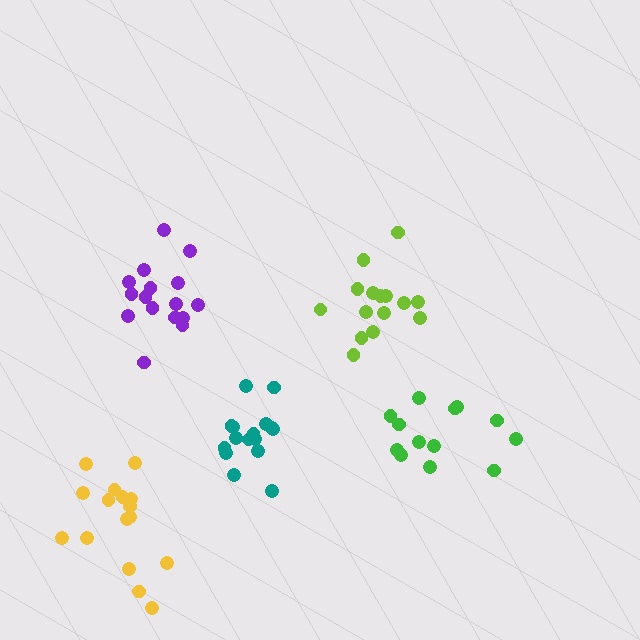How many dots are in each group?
Group 1: 16 dots, Group 2: 16 dots, Group 3: 15 dots, Group 4: 13 dots, Group 5: 16 dots (76 total).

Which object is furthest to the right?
The green cluster is rightmost.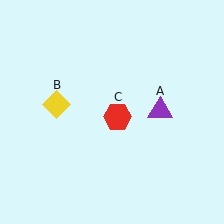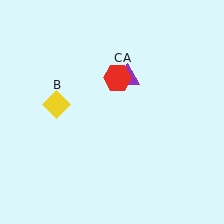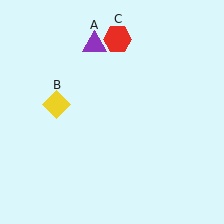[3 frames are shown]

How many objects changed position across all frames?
2 objects changed position: purple triangle (object A), red hexagon (object C).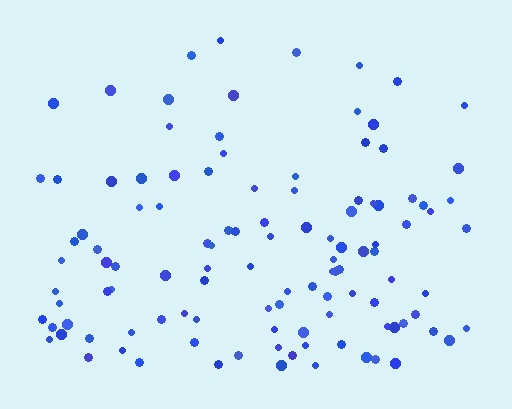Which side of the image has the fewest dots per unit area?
The top.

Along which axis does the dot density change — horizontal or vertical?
Vertical.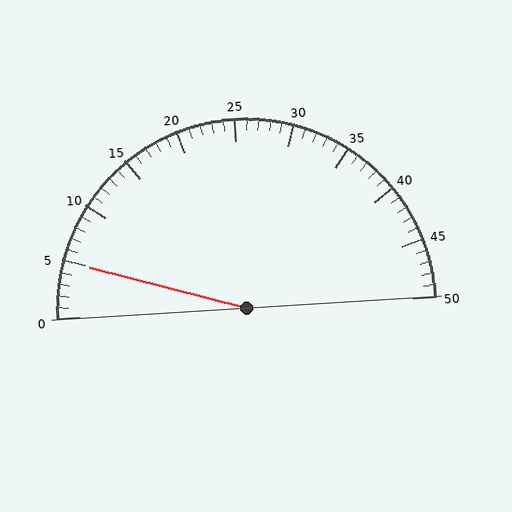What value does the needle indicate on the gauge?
The needle indicates approximately 5.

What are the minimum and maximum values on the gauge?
The gauge ranges from 0 to 50.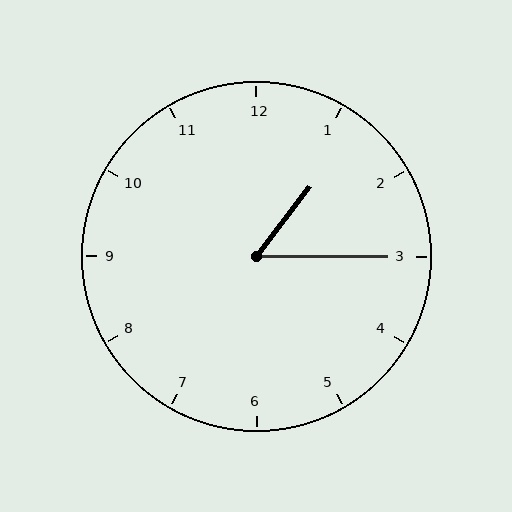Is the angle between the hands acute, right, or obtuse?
It is acute.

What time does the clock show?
1:15.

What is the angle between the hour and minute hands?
Approximately 52 degrees.